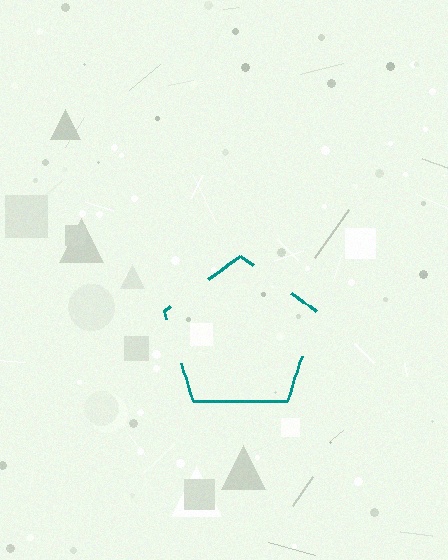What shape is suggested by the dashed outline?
The dashed outline suggests a pentagon.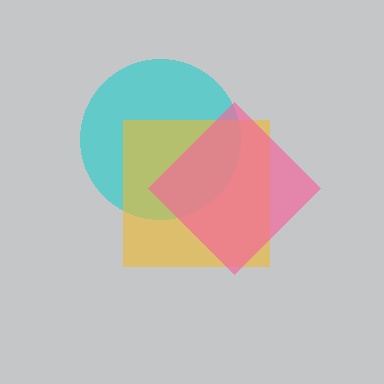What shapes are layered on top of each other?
The layered shapes are: a cyan circle, a yellow square, a pink diamond.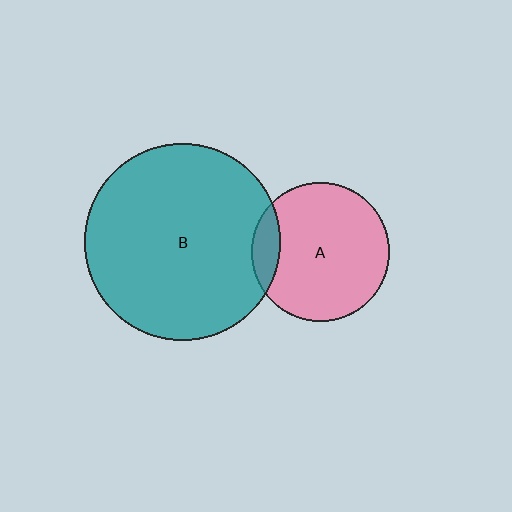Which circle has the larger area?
Circle B (teal).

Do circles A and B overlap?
Yes.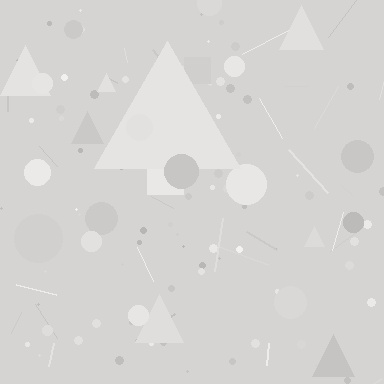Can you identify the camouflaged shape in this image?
The camouflaged shape is a triangle.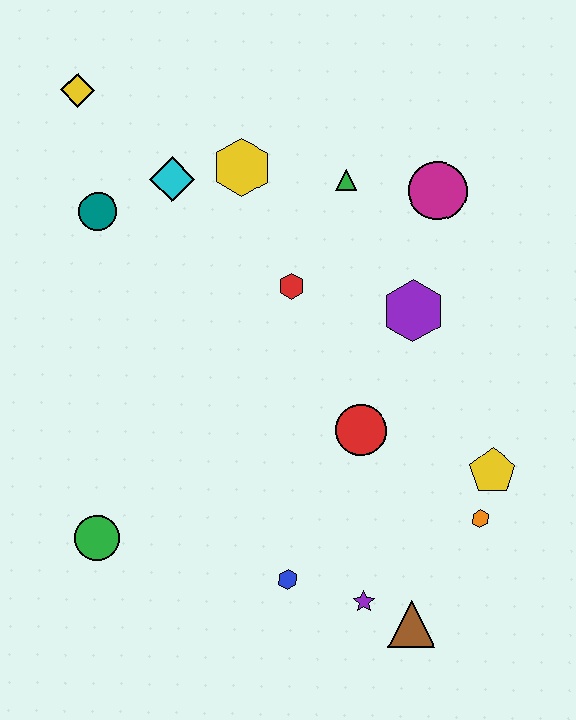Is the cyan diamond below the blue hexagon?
No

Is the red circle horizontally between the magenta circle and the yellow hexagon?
Yes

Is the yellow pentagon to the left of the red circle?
No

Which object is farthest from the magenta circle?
The green circle is farthest from the magenta circle.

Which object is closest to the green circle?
The blue hexagon is closest to the green circle.